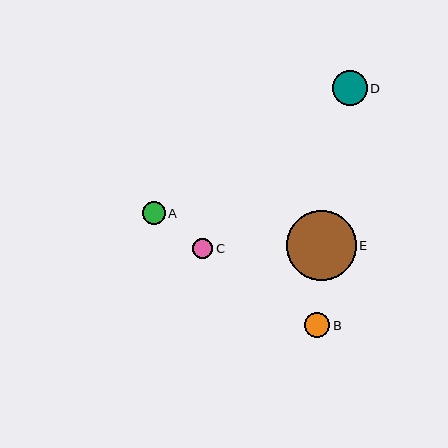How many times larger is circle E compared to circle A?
Circle E is approximately 3.0 times the size of circle A.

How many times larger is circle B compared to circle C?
Circle B is approximately 1.2 times the size of circle C.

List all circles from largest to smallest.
From largest to smallest: E, D, B, A, C.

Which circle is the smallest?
Circle C is the smallest with a size of approximately 21 pixels.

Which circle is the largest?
Circle E is the largest with a size of approximately 70 pixels.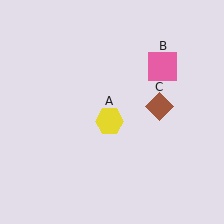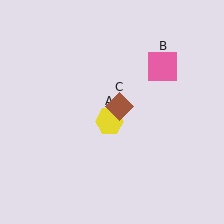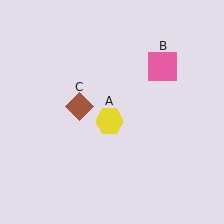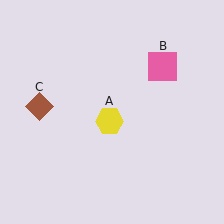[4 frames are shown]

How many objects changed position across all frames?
1 object changed position: brown diamond (object C).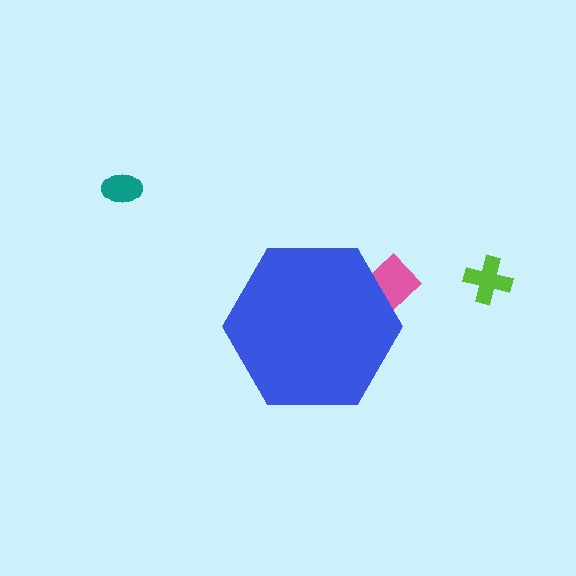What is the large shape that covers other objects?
A blue hexagon.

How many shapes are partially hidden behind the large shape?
1 shape is partially hidden.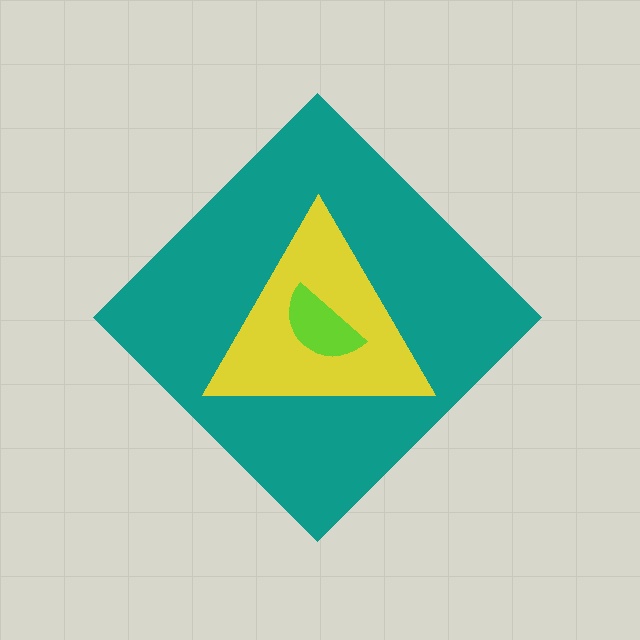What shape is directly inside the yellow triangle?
The lime semicircle.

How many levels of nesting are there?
3.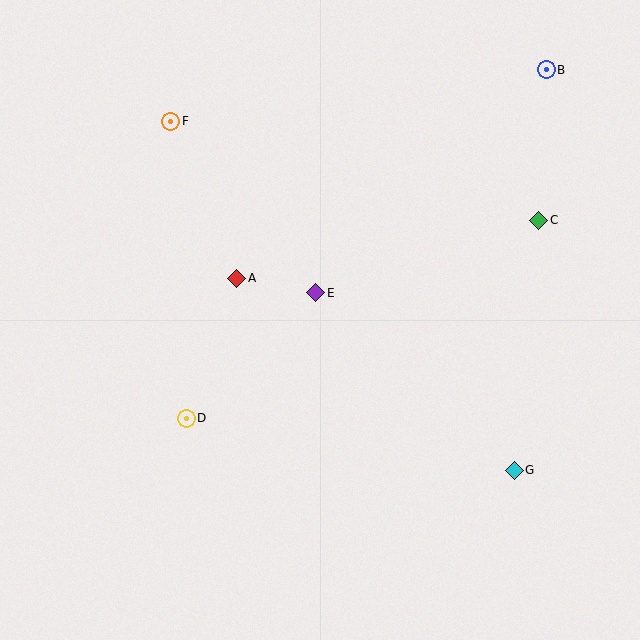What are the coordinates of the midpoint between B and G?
The midpoint between B and G is at (530, 270).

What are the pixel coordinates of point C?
Point C is at (539, 220).